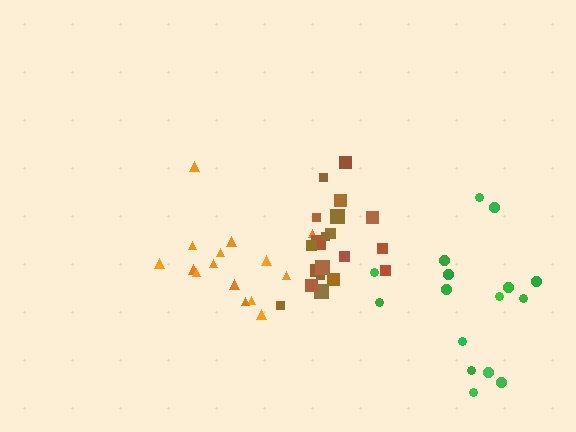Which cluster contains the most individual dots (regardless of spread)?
Brown (20).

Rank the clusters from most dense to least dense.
brown, orange, green.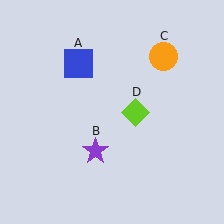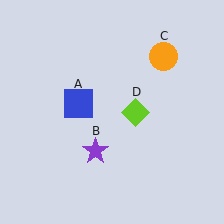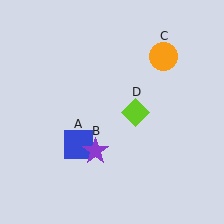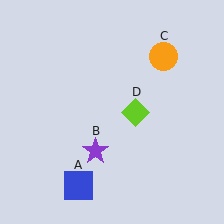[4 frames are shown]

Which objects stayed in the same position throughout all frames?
Purple star (object B) and orange circle (object C) and lime diamond (object D) remained stationary.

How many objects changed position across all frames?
1 object changed position: blue square (object A).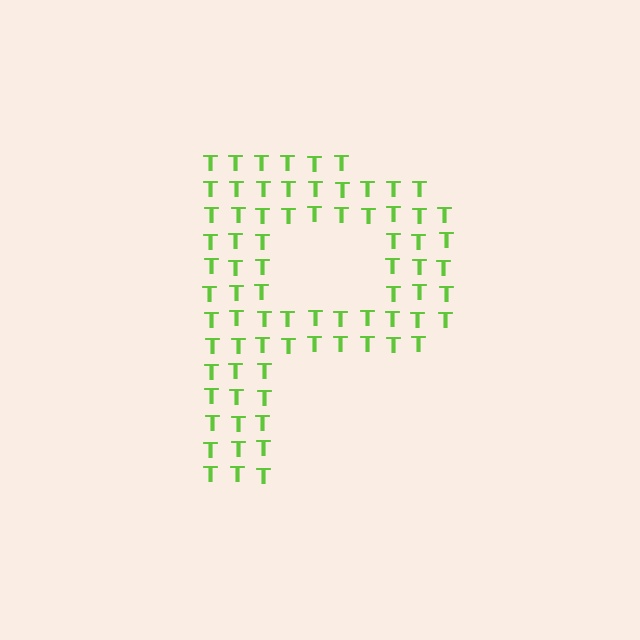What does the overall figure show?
The overall figure shows the letter P.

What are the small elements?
The small elements are letter T's.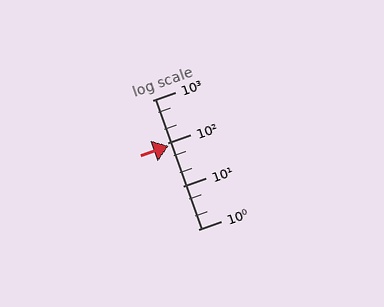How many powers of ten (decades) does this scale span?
The scale spans 3 decades, from 1 to 1000.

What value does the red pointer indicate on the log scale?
The pointer indicates approximately 85.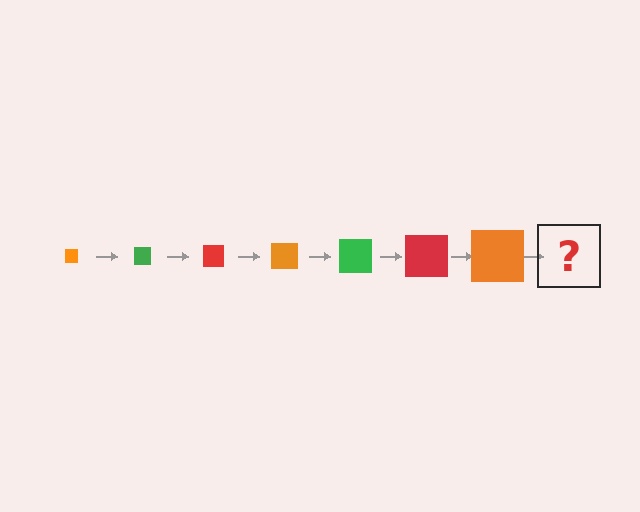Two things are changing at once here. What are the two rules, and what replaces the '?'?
The two rules are that the square grows larger each step and the color cycles through orange, green, and red. The '?' should be a green square, larger than the previous one.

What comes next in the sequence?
The next element should be a green square, larger than the previous one.